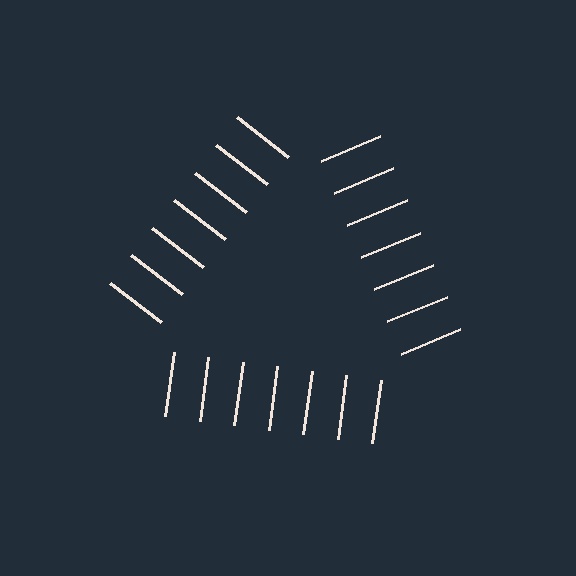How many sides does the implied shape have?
3 sides — the line-ends trace a triangle.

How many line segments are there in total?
21 — 7 along each of the 3 edges.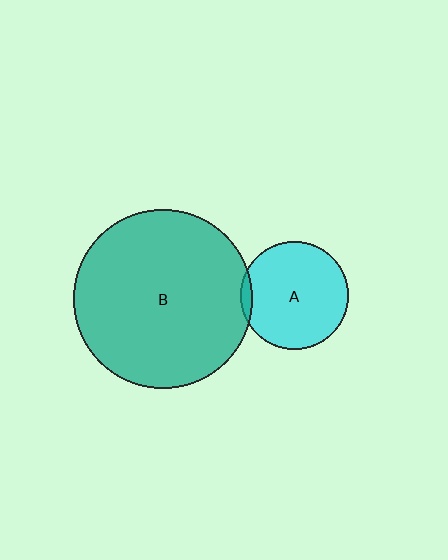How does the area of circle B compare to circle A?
Approximately 2.7 times.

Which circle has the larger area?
Circle B (teal).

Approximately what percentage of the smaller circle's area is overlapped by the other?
Approximately 5%.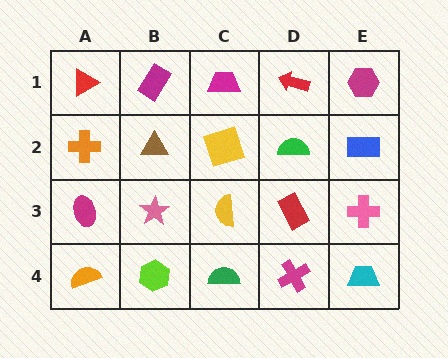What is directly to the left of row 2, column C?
A brown triangle.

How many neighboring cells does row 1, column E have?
2.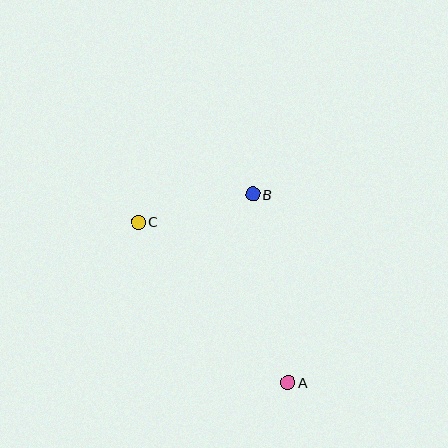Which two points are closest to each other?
Points B and C are closest to each other.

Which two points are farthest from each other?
Points A and C are farthest from each other.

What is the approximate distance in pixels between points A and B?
The distance between A and B is approximately 192 pixels.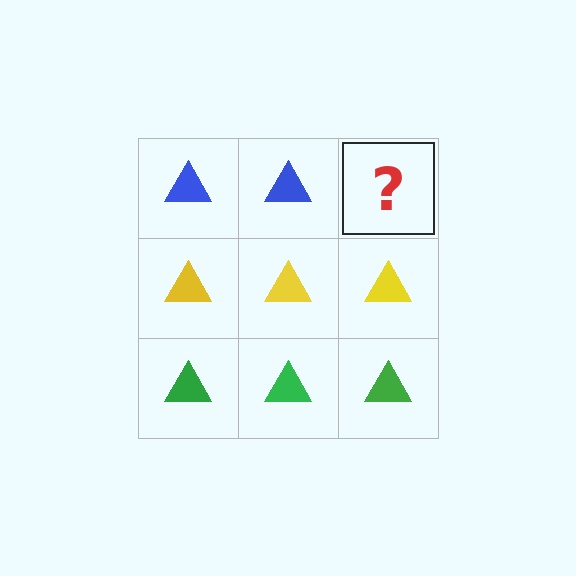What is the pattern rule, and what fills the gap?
The rule is that each row has a consistent color. The gap should be filled with a blue triangle.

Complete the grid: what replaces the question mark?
The question mark should be replaced with a blue triangle.